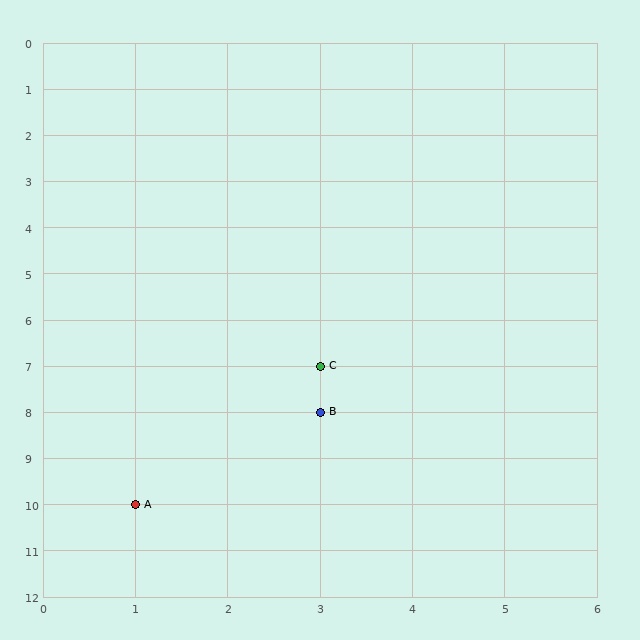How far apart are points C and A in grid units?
Points C and A are 2 columns and 3 rows apart (about 3.6 grid units diagonally).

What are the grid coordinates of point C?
Point C is at grid coordinates (3, 7).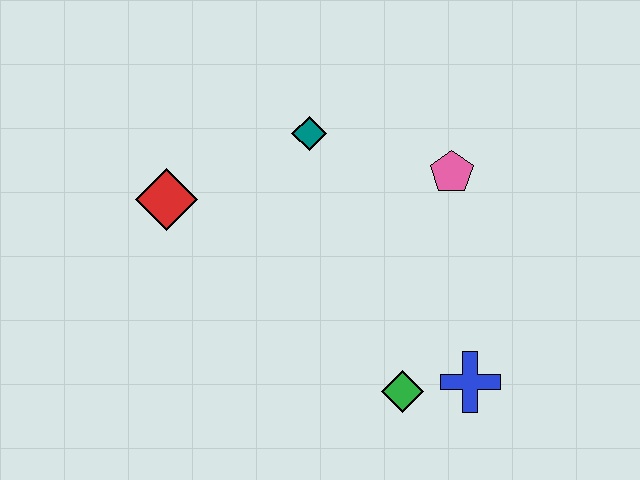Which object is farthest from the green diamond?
The red diamond is farthest from the green diamond.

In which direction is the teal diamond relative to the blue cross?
The teal diamond is above the blue cross.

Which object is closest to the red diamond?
The teal diamond is closest to the red diamond.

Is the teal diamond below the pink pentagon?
No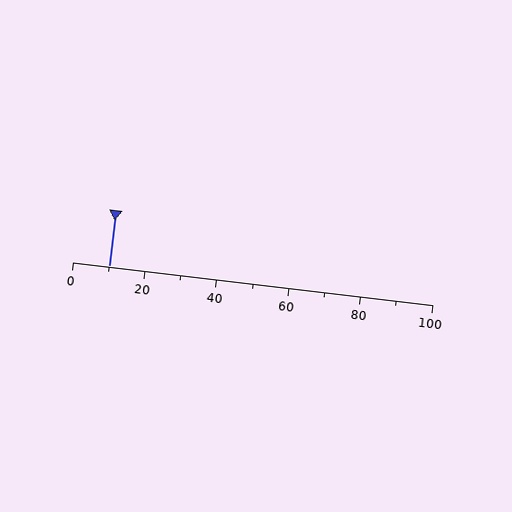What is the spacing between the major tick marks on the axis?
The major ticks are spaced 20 apart.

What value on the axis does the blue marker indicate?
The marker indicates approximately 10.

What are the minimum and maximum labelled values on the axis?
The axis runs from 0 to 100.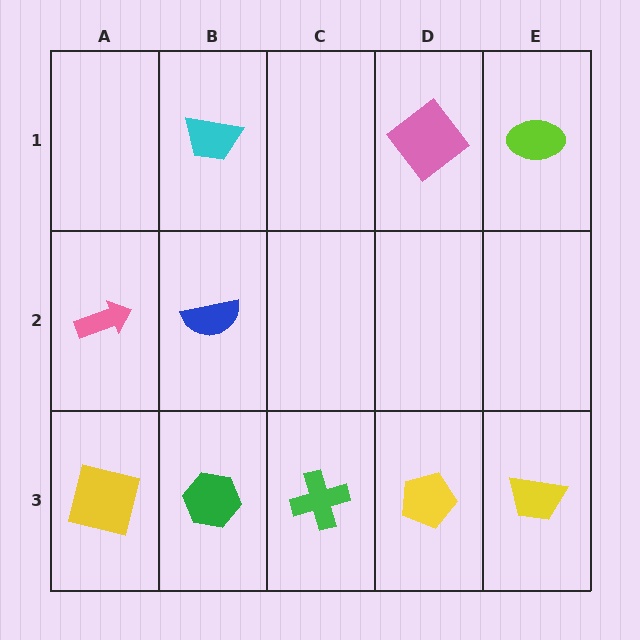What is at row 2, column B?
A blue semicircle.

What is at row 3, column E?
A yellow trapezoid.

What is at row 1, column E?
A lime ellipse.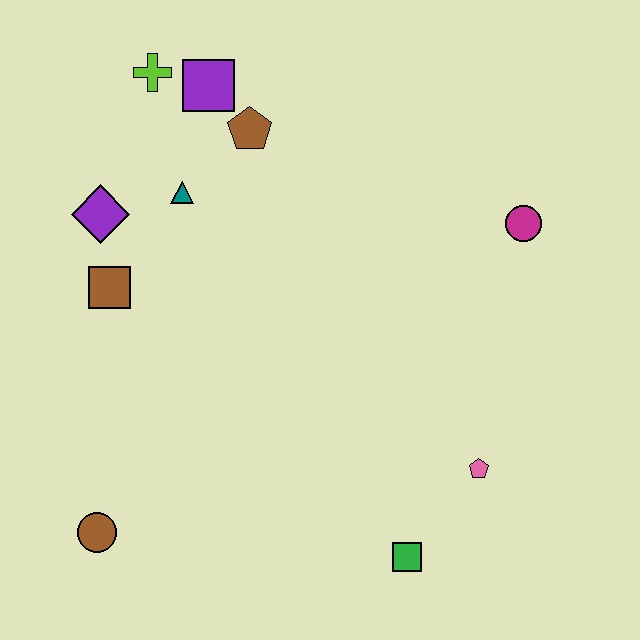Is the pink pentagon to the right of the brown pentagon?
Yes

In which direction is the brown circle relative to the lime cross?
The brown circle is below the lime cross.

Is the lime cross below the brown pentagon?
No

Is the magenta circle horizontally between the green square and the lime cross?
No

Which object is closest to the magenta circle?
The pink pentagon is closest to the magenta circle.